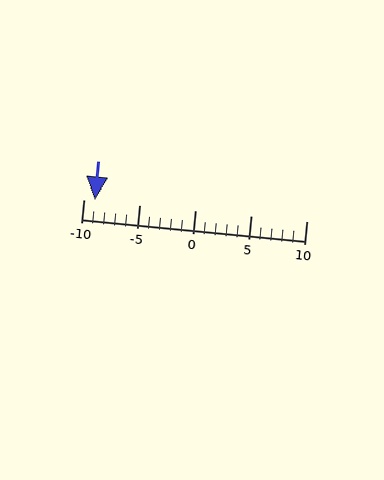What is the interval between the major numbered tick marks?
The major tick marks are spaced 5 units apart.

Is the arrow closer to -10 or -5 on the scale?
The arrow is closer to -10.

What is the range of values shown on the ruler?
The ruler shows values from -10 to 10.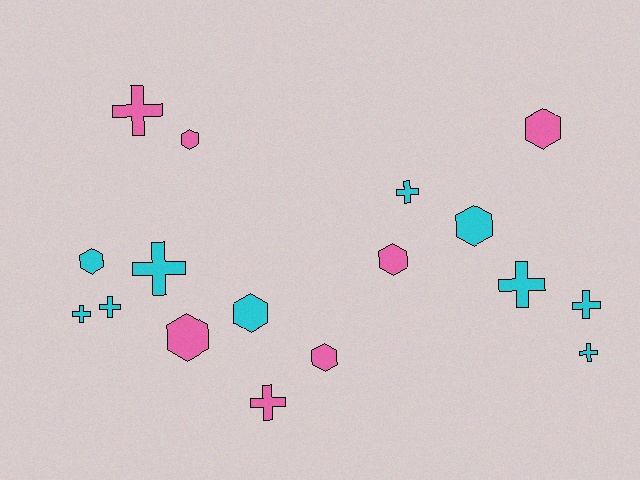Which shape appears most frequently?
Cross, with 9 objects.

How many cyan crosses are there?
There are 7 cyan crosses.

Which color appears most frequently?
Cyan, with 10 objects.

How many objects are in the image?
There are 17 objects.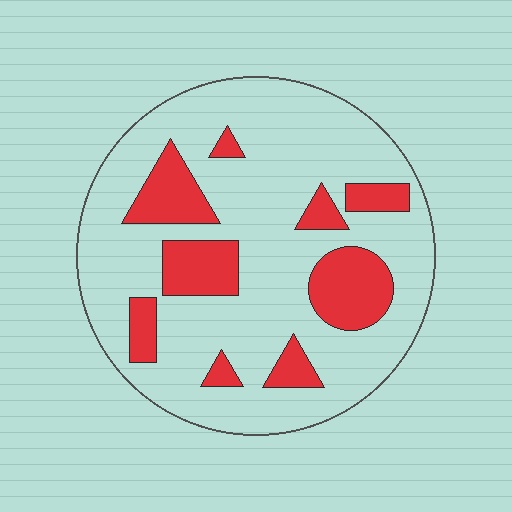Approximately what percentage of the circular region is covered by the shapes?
Approximately 20%.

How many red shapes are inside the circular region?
9.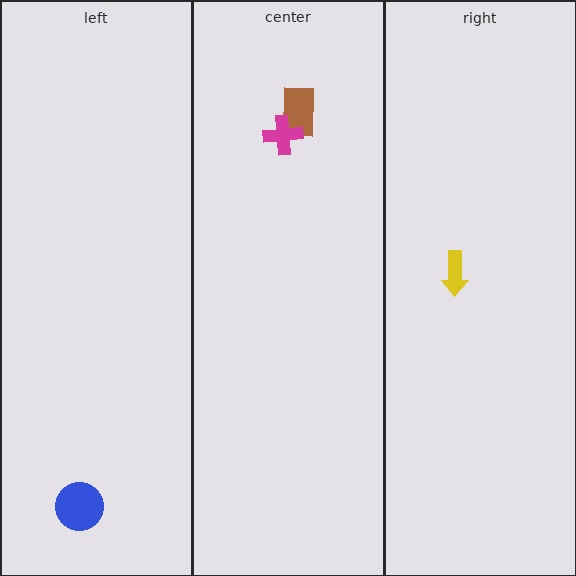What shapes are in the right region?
The yellow arrow.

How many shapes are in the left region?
1.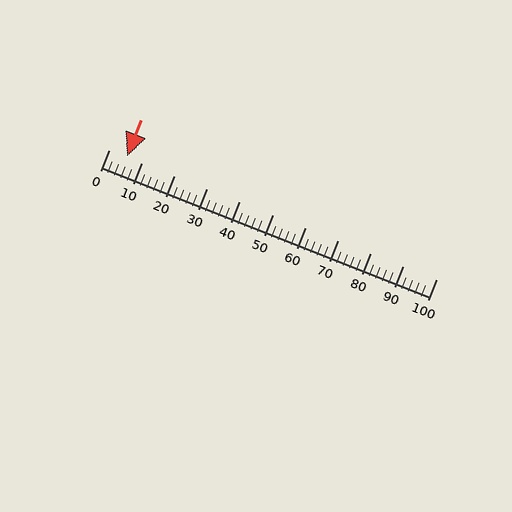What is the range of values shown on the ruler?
The ruler shows values from 0 to 100.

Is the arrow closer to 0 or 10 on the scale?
The arrow is closer to 10.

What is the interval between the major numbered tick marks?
The major tick marks are spaced 10 units apart.